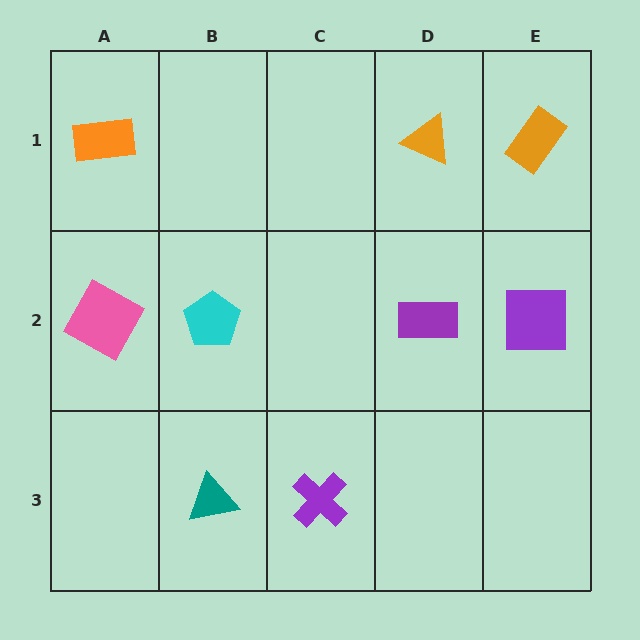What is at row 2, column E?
A purple square.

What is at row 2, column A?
A pink square.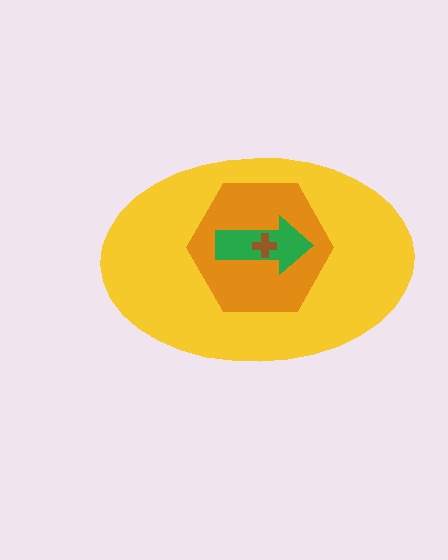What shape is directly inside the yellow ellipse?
The orange hexagon.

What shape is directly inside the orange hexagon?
The green arrow.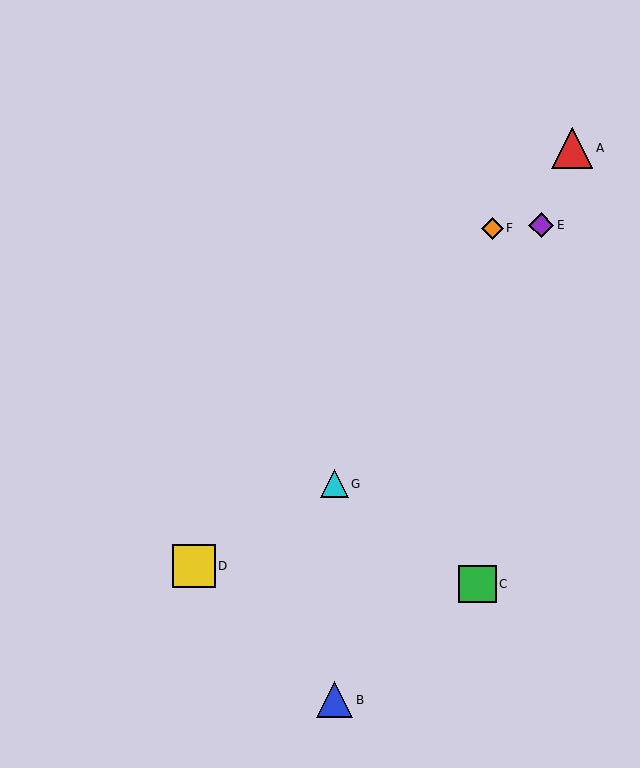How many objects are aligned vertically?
2 objects (B, G) are aligned vertically.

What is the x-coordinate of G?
Object G is at x≈334.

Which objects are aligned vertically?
Objects B, G are aligned vertically.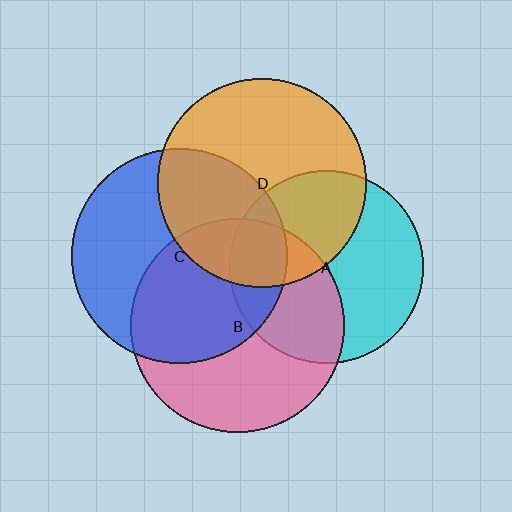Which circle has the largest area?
Circle C (blue).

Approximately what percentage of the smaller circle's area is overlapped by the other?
Approximately 20%.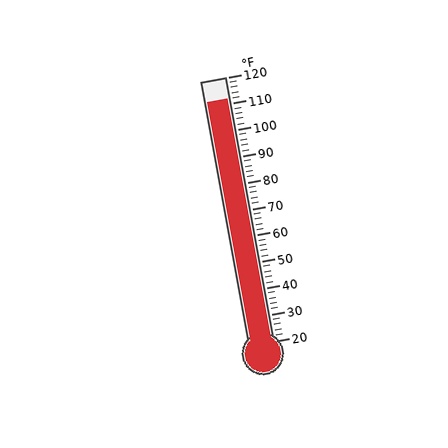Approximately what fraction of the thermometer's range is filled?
The thermometer is filled to approximately 90% of its range.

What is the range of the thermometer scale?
The thermometer scale ranges from 20°F to 120°F.